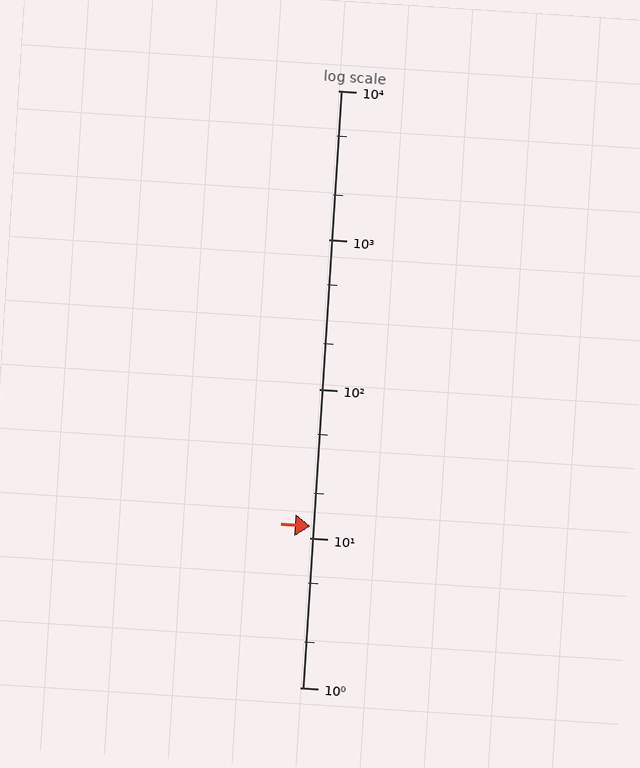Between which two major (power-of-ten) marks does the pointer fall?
The pointer is between 10 and 100.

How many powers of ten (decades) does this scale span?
The scale spans 4 decades, from 1 to 10000.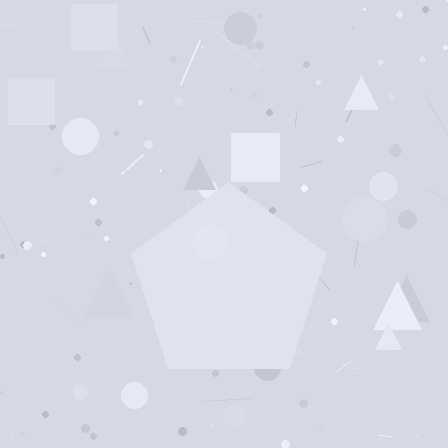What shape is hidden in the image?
A pentagon is hidden in the image.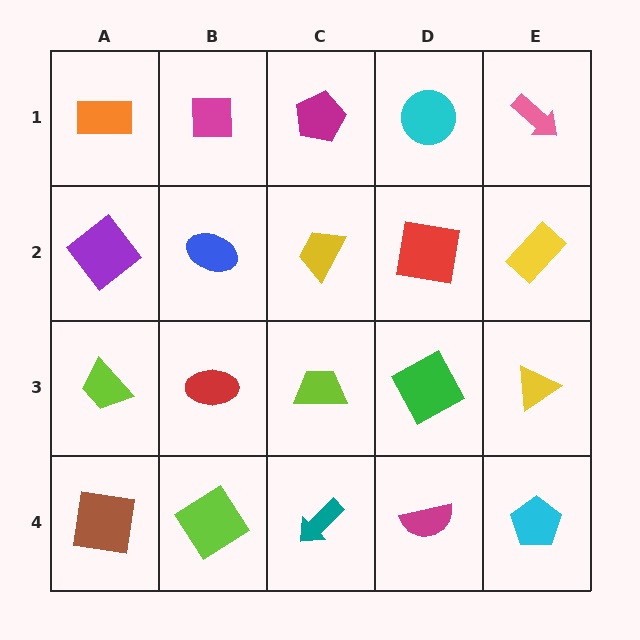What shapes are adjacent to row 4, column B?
A red ellipse (row 3, column B), a brown square (row 4, column A), a teal arrow (row 4, column C).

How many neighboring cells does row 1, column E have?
2.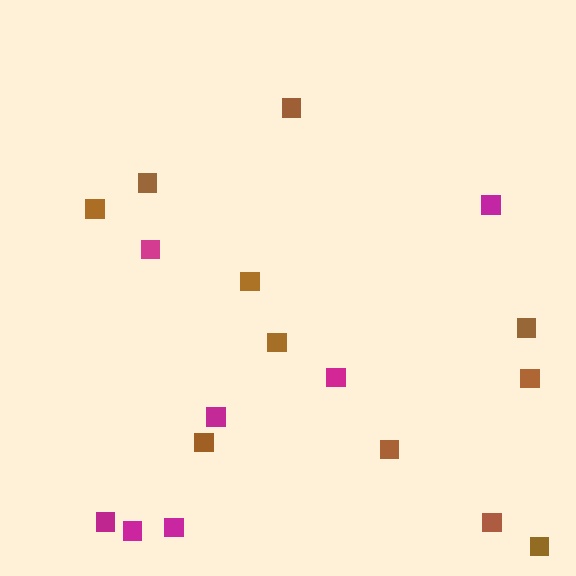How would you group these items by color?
There are 2 groups: one group of magenta squares (7) and one group of brown squares (11).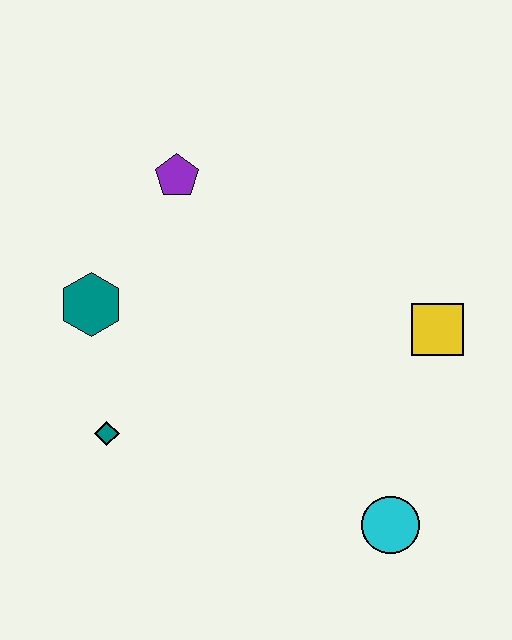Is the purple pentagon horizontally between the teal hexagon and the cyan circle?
Yes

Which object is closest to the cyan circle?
The yellow square is closest to the cyan circle.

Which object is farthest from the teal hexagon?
The cyan circle is farthest from the teal hexagon.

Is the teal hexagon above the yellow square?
Yes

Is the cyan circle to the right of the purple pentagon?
Yes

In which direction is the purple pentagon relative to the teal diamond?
The purple pentagon is above the teal diamond.